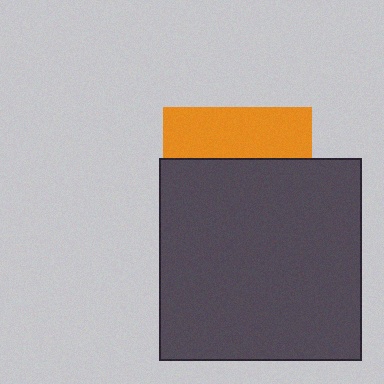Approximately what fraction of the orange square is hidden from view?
Roughly 66% of the orange square is hidden behind the dark gray square.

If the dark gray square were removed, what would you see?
You would see the complete orange square.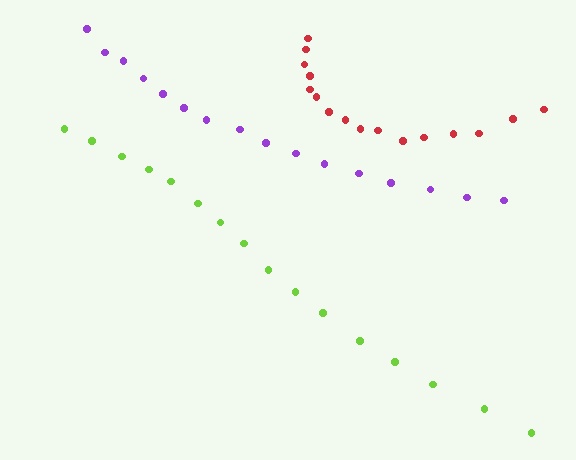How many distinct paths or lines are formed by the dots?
There are 3 distinct paths.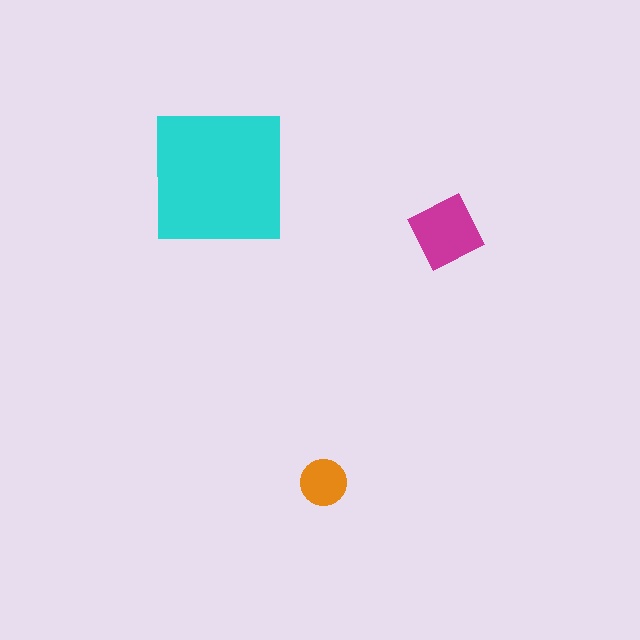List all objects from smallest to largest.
The orange circle, the magenta diamond, the cyan square.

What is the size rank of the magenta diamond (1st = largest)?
2nd.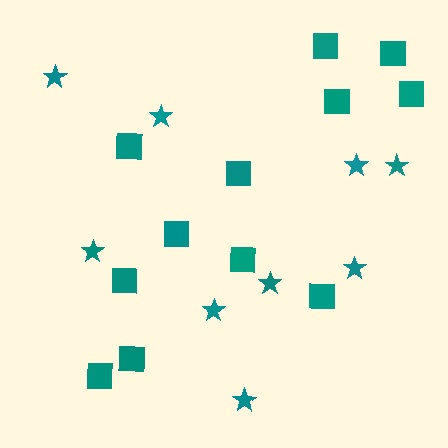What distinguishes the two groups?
There are 2 groups: one group of squares (12) and one group of stars (9).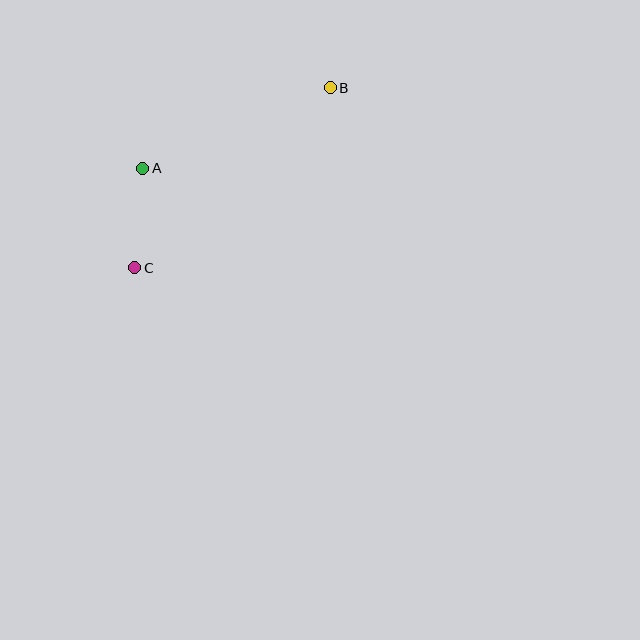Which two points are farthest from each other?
Points B and C are farthest from each other.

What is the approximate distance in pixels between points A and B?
The distance between A and B is approximately 204 pixels.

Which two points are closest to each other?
Points A and C are closest to each other.